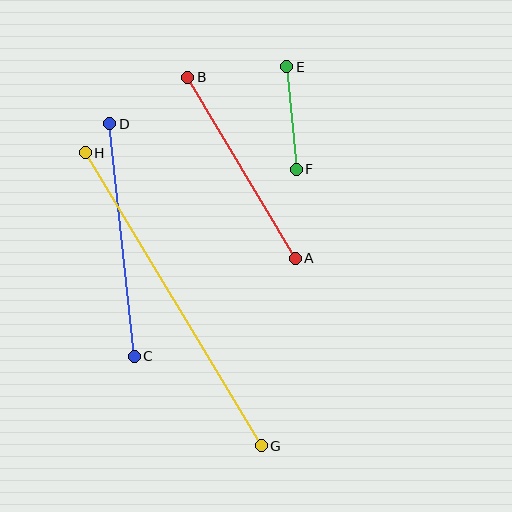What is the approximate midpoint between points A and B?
The midpoint is at approximately (241, 168) pixels.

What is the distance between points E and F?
The distance is approximately 103 pixels.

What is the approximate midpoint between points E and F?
The midpoint is at approximately (291, 118) pixels.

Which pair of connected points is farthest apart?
Points G and H are farthest apart.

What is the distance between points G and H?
The distance is approximately 342 pixels.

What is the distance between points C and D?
The distance is approximately 234 pixels.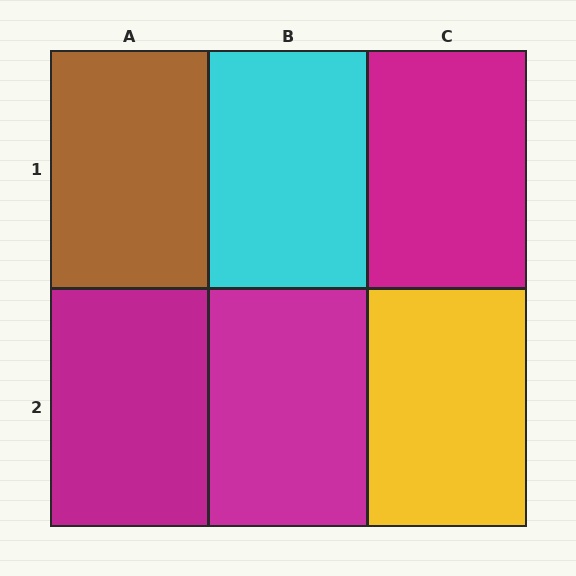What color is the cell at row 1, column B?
Cyan.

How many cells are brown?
1 cell is brown.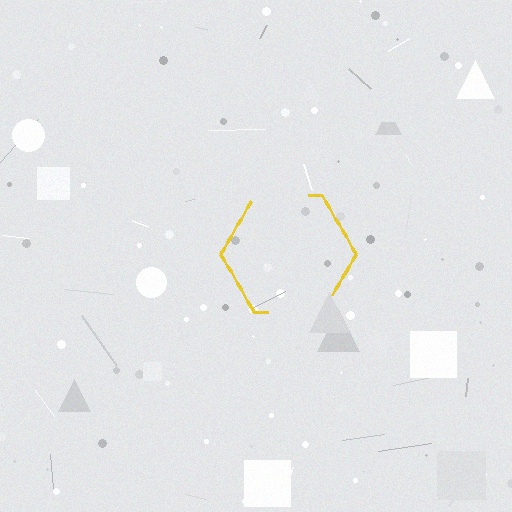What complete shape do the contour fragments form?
The contour fragments form a hexagon.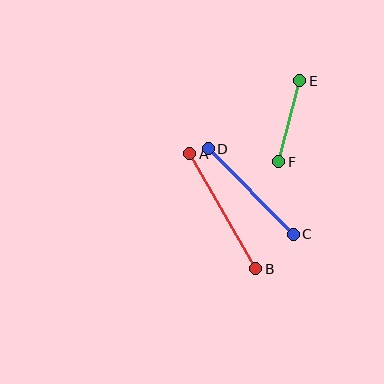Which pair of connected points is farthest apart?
Points A and B are farthest apart.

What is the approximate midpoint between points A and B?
The midpoint is at approximately (223, 211) pixels.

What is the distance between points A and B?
The distance is approximately 132 pixels.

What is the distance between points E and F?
The distance is approximately 83 pixels.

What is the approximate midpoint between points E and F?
The midpoint is at approximately (289, 121) pixels.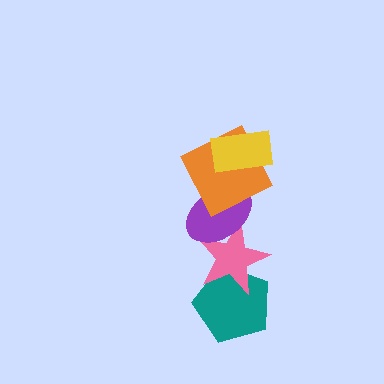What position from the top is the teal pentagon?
The teal pentagon is 5th from the top.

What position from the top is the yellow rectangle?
The yellow rectangle is 1st from the top.